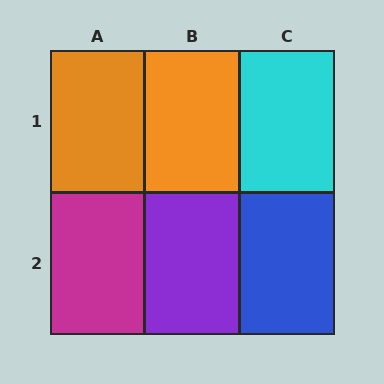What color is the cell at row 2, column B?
Purple.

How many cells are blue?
1 cell is blue.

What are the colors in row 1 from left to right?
Orange, orange, cyan.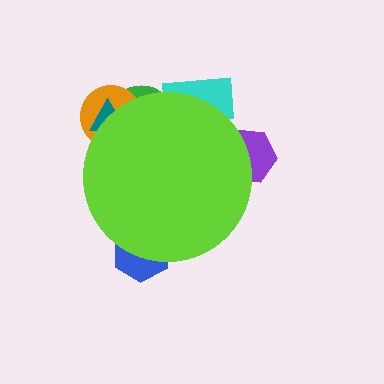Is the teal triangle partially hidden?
Yes, the teal triangle is partially hidden behind the lime circle.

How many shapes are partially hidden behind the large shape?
6 shapes are partially hidden.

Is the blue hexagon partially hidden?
Yes, the blue hexagon is partially hidden behind the lime circle.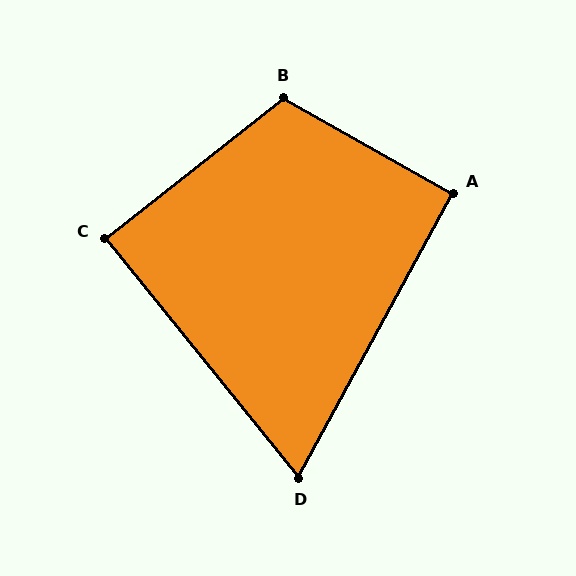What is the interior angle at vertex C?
Approximately 89 degrees (approximately right).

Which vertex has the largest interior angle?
B, at approximately 113 degrees.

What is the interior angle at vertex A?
Approximately 91 degrees (approximately right).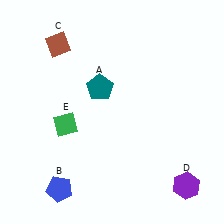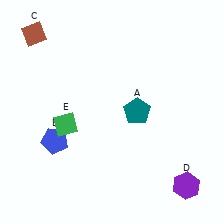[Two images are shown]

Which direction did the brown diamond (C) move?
The brown diamond (C) moved left.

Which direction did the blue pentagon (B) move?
The blue pentagon (B) moved up.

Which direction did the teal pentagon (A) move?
The teal pentagon (A) moved right.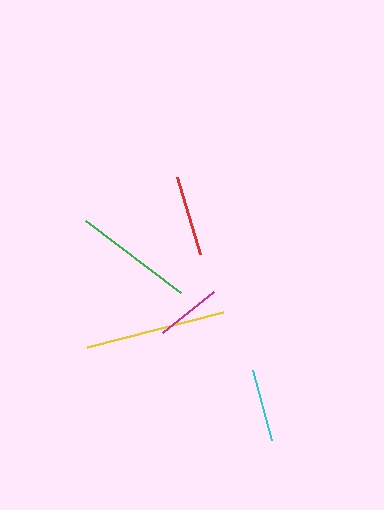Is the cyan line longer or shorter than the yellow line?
The yellow line is longer than the cyan line.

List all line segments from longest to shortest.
From longest to shortest: yellow, green, red, cyan, magenta.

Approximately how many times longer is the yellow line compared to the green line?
The yellow line is approximately 1.2 times the length of the green line.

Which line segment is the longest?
The yellow line is the longest at approximately 141 pixels.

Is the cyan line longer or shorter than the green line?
The green line is longer than the cyan line.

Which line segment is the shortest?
The magenta line is the shortest at approximately 65 pixels.